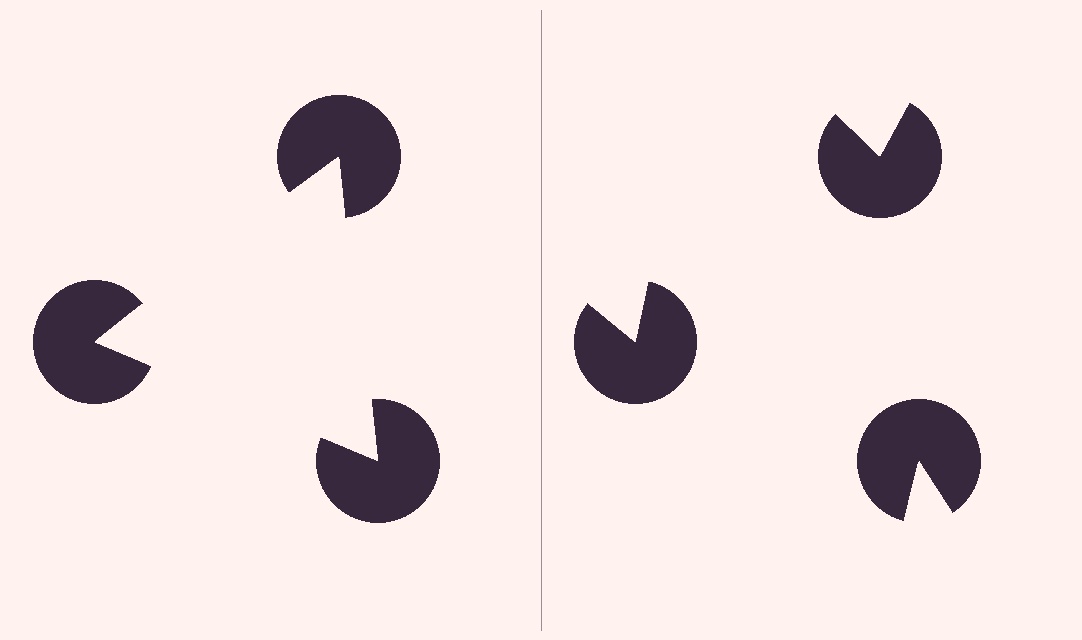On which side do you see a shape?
An illusory triangle appears on the left side. On the right side the wedge cuts are rotated, so no coherent shape forms.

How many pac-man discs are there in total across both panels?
6 — 3 on each side.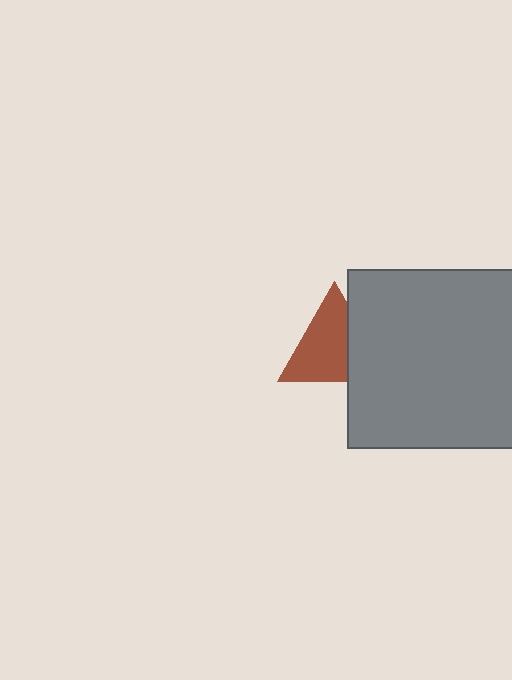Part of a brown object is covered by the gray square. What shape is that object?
It is a triangle.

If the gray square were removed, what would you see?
You would see the complete brown triangle.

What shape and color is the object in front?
The object in front is a gray square.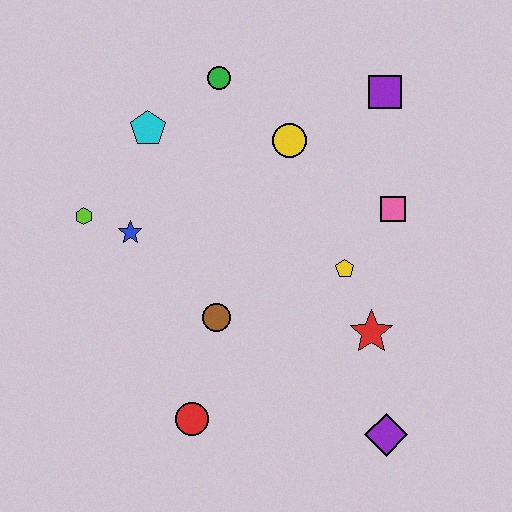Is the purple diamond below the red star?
Yes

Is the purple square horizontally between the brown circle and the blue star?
No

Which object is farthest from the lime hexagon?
The purple diamond is farthest from the lime hexagon.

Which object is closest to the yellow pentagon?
The red star is closest to the yellow pentagon.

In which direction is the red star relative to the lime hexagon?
The red star is to the right of the lime hexagon.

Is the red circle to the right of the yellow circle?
No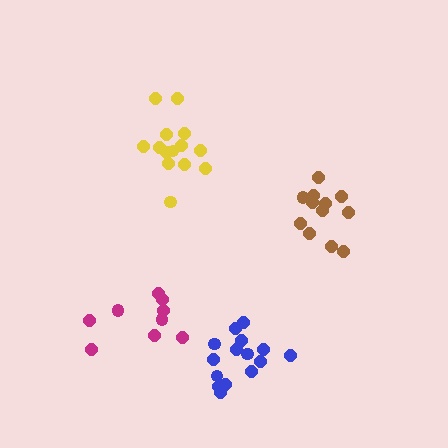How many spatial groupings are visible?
There are 4 spatial groupings.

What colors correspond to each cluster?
The clusters are colored: magenta, brown, yellow, blue.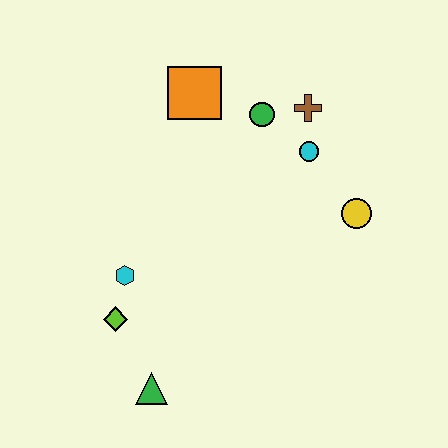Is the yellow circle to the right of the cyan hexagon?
Yes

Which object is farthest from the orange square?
The green triangle is farthest from the orange square.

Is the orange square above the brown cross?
Yes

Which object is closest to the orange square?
The green circle is closest to the orange square.